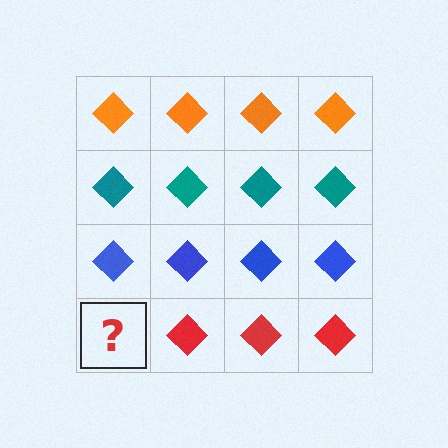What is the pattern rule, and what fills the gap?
The rule is that each row has a consistent color. The gap should be filled with a red diamond.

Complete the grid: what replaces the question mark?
The question mark should be replaced with a red diamond.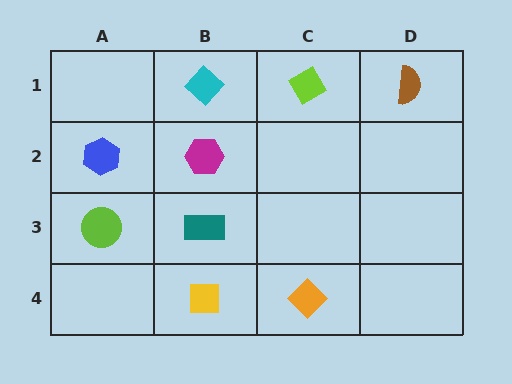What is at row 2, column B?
A magenta hexagon.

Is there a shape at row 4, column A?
No, that cell is empty.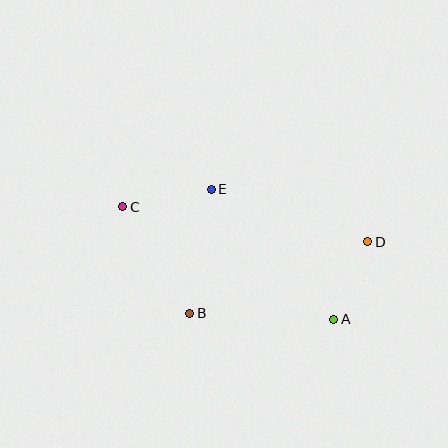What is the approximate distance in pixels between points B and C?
The distance between B and C is approximately 126 pixels.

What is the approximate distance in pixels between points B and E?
The distance between B and E is approximately 126 pixels.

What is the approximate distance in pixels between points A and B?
The distance between A and B is approximately 144 pixels.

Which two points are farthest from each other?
Points C and D are farthest from each other.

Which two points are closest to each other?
Points A and D are closest to each other.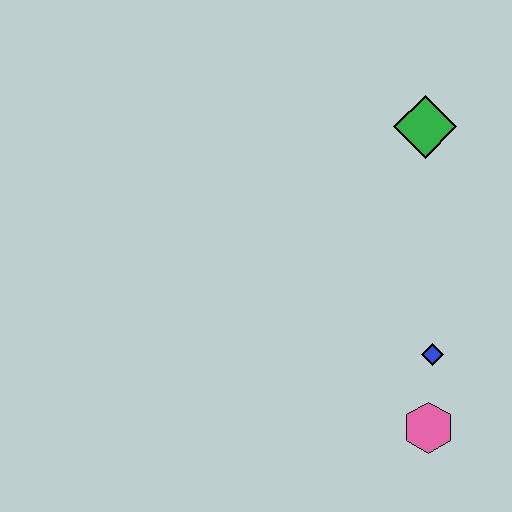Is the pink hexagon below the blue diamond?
Yes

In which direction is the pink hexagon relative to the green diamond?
The pink hexagon is below the green diamond.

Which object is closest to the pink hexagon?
The blue diamond is closest to the pink hexagon.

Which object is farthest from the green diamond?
The pink hexagon is farthest from the green diamond.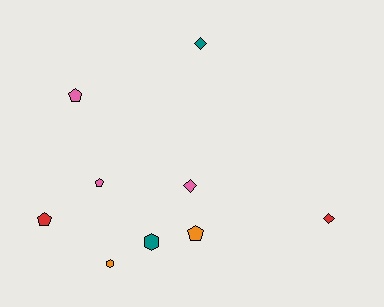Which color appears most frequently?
Pink, with 3 objects.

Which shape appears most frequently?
Pentagon, with 4 objects.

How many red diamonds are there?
There is 1 red diamond.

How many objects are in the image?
There are 9 objects.